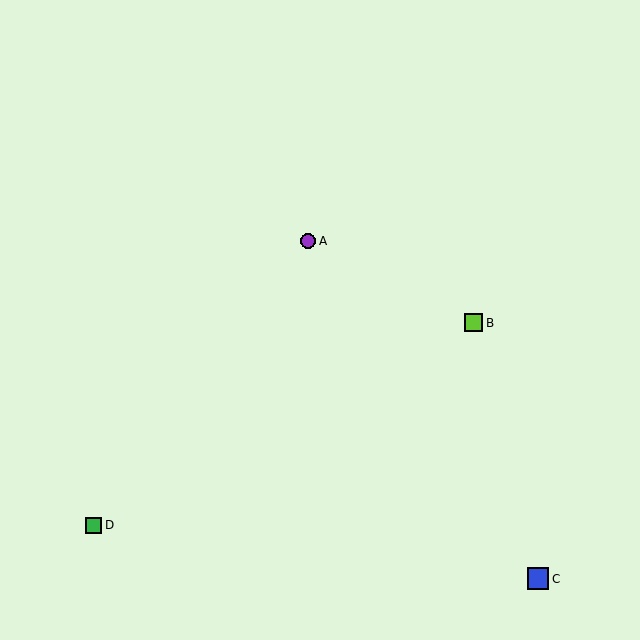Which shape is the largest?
The blue square (labeled C) is the largest.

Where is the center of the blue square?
The center of the blue square is at (538, 579).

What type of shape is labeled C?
Shape C is a blue square.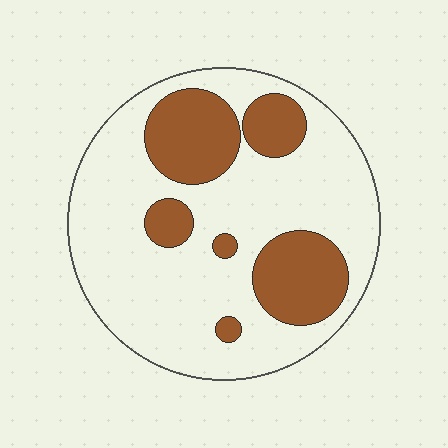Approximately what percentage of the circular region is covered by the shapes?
Approximately 25%.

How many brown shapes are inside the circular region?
6.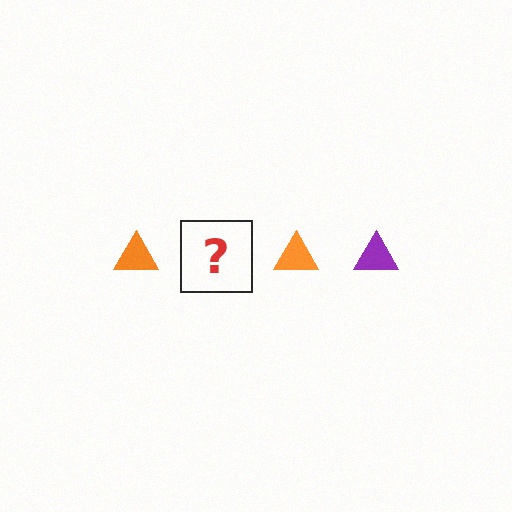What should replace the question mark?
The question mark should be replaced with a purple triangle.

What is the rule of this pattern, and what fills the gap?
The rule is that the pattern cycles through orange, purple triangles. The gap should be filled with a purple triangle.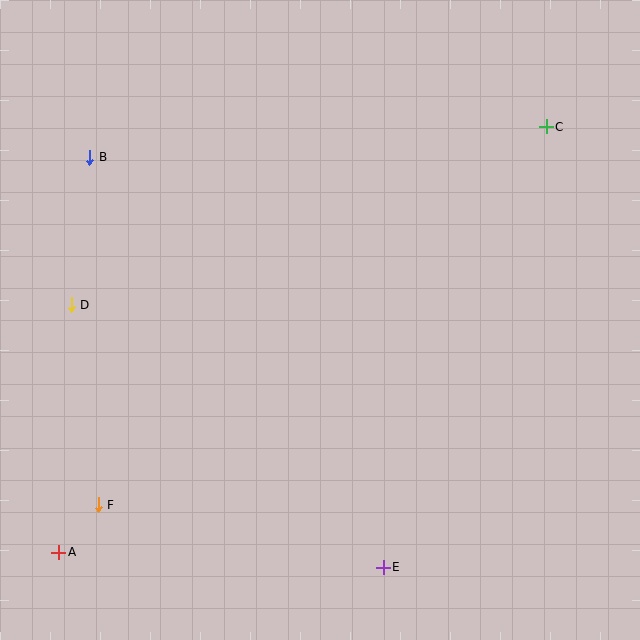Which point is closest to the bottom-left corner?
Point A is closest to the bottom-left corner.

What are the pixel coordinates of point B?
Point B is at (90, 157).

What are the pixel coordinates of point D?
Point D is at (71, 305).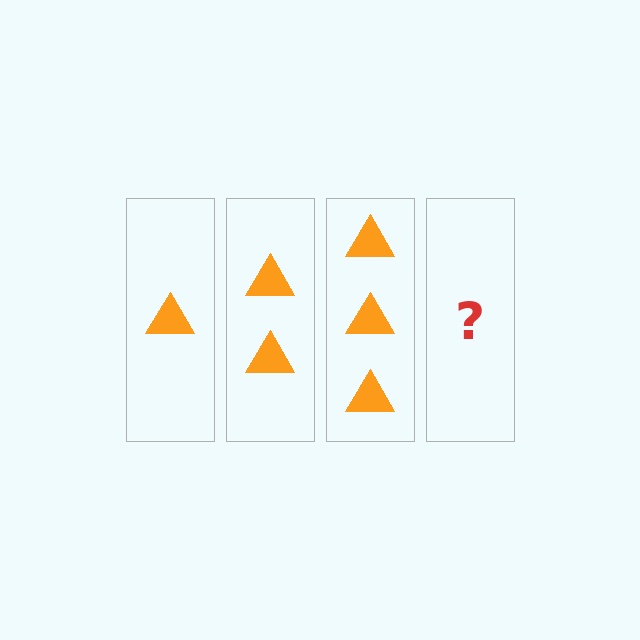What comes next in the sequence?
The next element should be 4 triangles.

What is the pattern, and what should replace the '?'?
The pattern is that each step adds one more triangle. The '?' should be 4 triangles.